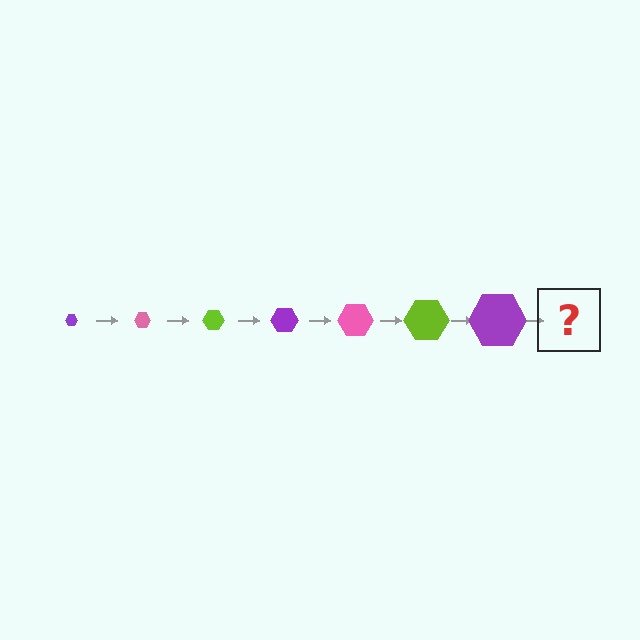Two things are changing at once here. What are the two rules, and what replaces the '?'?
The two rules are that the hexagon grows larger each step and the color cycles through purple, pink, and lime. The '?' should be a pink hexagon, larger than the previous one.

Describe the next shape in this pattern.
It should be a pink hexagon, larger than the previous one.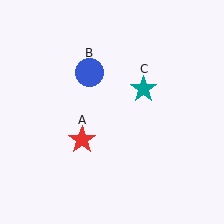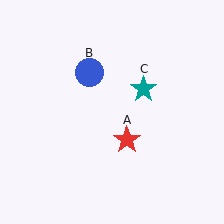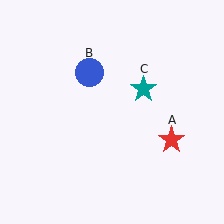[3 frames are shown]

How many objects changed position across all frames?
1 object changed position: red star (object A).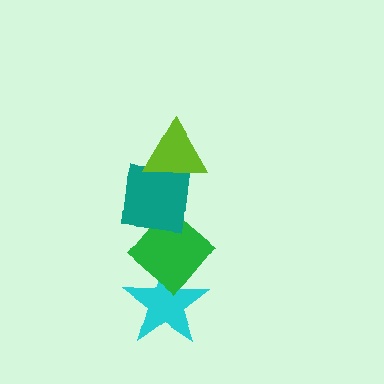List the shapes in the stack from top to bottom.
From top to bottom: the lime triangle, the teal square, the green diamond, the cyan star.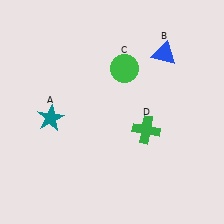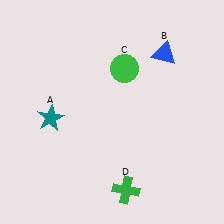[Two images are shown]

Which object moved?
The green cross (D) moved down.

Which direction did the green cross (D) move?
The green cross (D) moved down.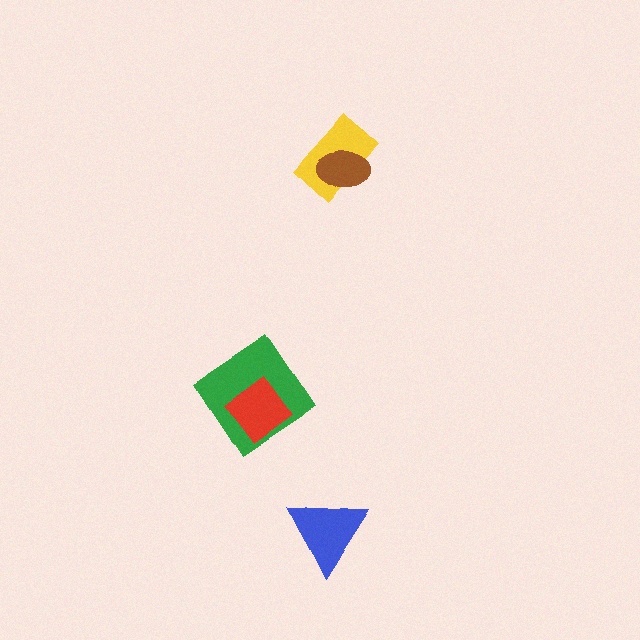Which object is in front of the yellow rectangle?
The brown ellipse is in front of the yellow rectangle.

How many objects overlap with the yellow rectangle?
1 object overlaps with the yellow rectangle.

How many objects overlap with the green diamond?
1 object overlaps with the green diamond.